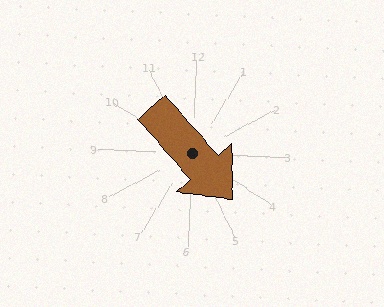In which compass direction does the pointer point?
Southeast.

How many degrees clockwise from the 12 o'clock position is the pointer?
Approximately 136 degrees.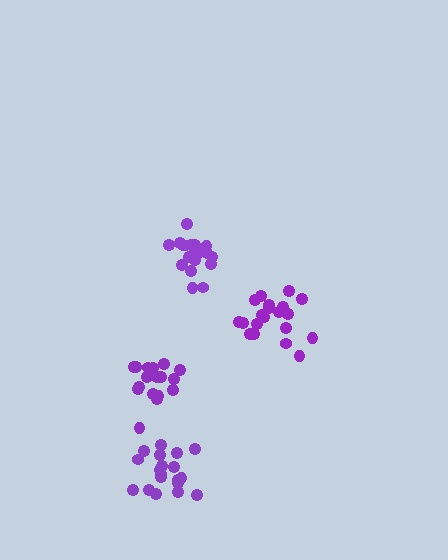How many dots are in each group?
Group 1: 19 dots, Group 2: 21 dots, Group 3: 20 dots, Group 4: 17 dots (77 total).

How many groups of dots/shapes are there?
There are 4 groups.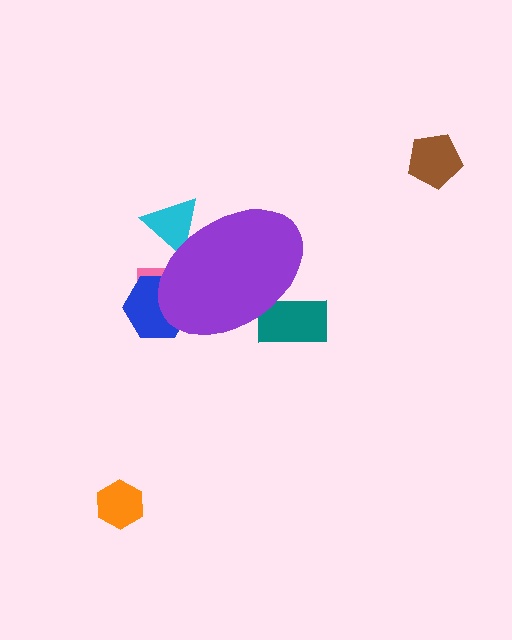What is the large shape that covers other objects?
A purple ellipse.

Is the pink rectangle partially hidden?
Yes, the pink rectangle is partially hidden behind the purple ellipse.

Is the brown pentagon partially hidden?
No, the brown pentagon is fully visible.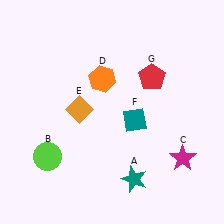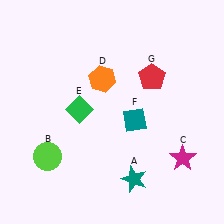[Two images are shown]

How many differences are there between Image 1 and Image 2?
There is 1 difference between the two images.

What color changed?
The diamond (E) changed from orange in Image 1 to green in Image 2.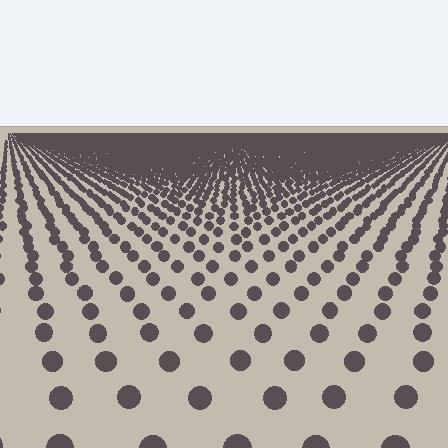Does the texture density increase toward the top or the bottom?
Density increases toward the top.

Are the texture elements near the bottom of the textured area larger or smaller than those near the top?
Larger. Near the bottom, elements are closer to the viewer and appear at a bigger on-screen size.